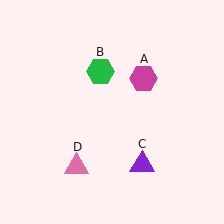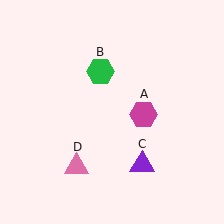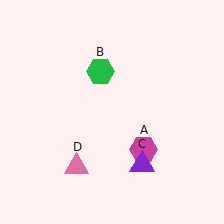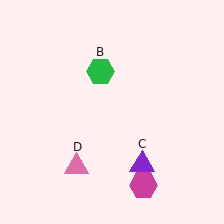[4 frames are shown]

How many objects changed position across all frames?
1 object changed position: magenta hexagon (object A).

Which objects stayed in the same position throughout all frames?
Green hexagon (object B) and purple triangle (object C) and pink triangle (object D) remained stationary.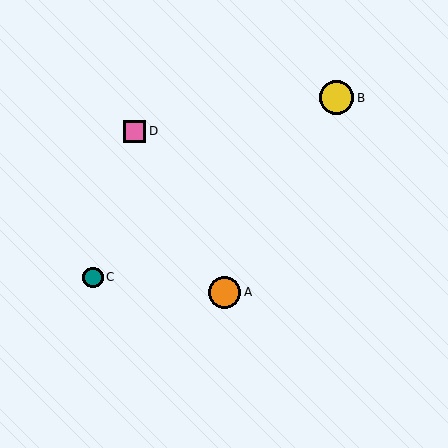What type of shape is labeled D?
Shape D is a pink square.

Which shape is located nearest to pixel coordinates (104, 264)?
The teal circle (labeled C) at (93, 277) is nearest to that location.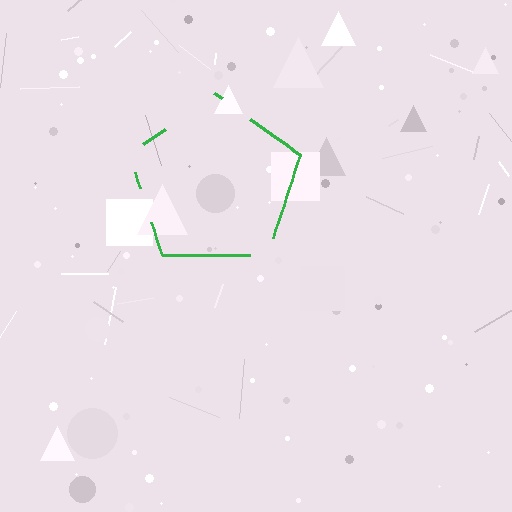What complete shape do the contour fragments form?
The contour fragments form a pentagon.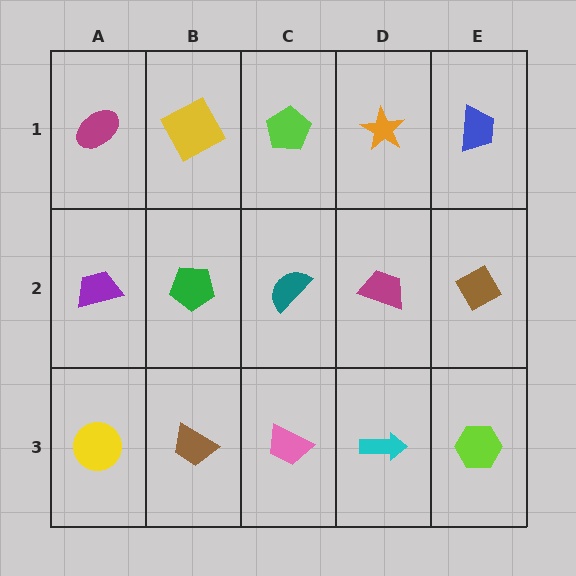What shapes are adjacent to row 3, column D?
A magenta trapezoid (row 2, column D), a pink trapezoid (row 3, column C), a lime hexagon (row 3, column E).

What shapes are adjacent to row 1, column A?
A purple trapezoid (row 2, column A), a yellow square (row 1, column B).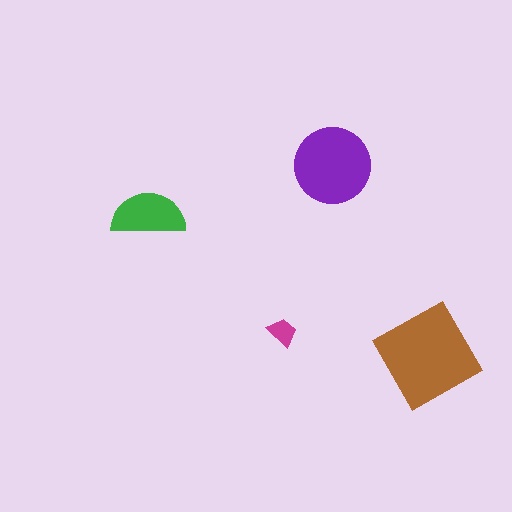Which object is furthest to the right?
The brown diamond is rightmost.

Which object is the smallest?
The magenta trapezoid.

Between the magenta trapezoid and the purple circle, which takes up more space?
The purple circle.